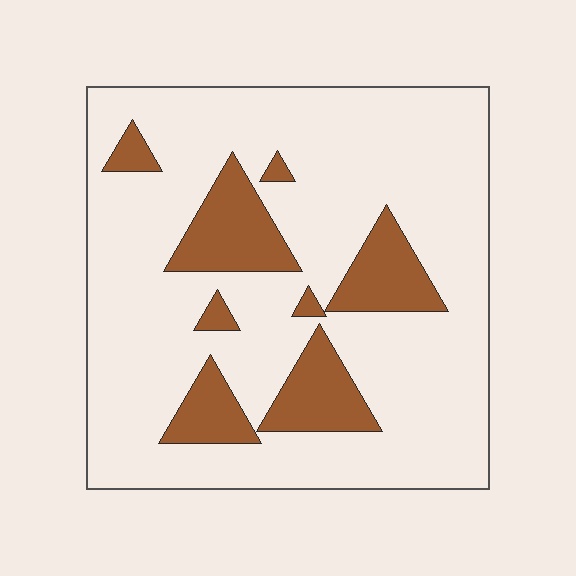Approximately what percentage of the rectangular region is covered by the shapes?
Approximately 20%.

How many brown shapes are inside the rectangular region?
8.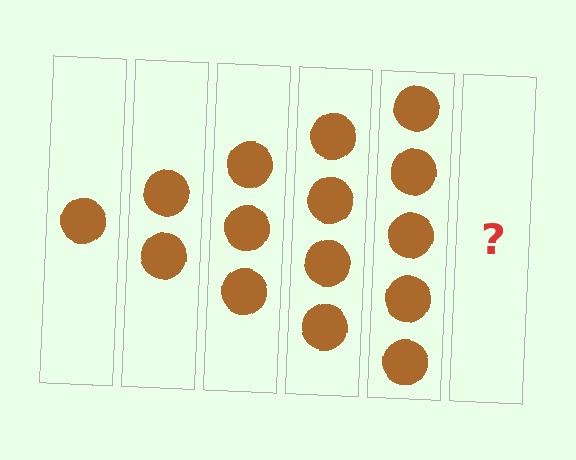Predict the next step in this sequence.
The next step is 6 circles.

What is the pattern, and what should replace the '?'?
The pattern is that each step adds one more circle. The '?' should be 6 circles.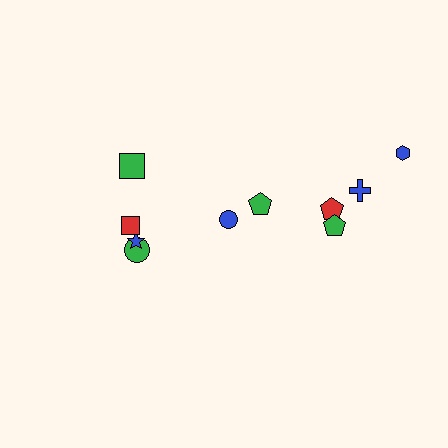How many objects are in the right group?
There are 6 objects.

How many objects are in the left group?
There are 4 objects.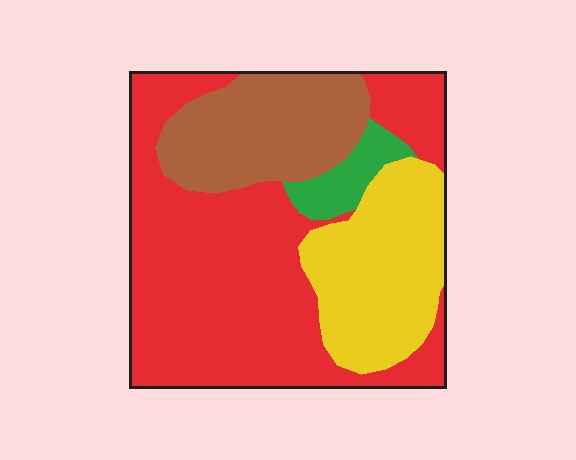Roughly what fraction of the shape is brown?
Brown covers about 20% of the shape.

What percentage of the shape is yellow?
Yellow covers roughly 20% of the shape.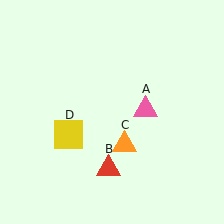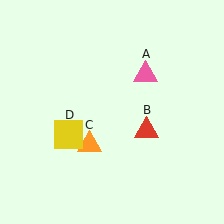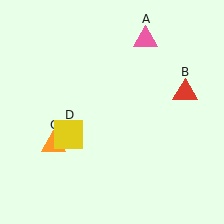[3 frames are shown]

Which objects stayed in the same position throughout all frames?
Yellow square (object D) remained stationary.